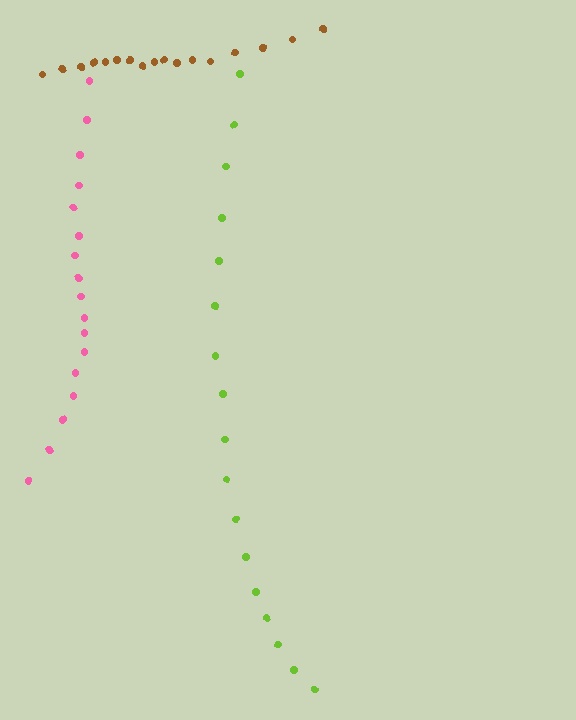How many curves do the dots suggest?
There are 3 distinct paths.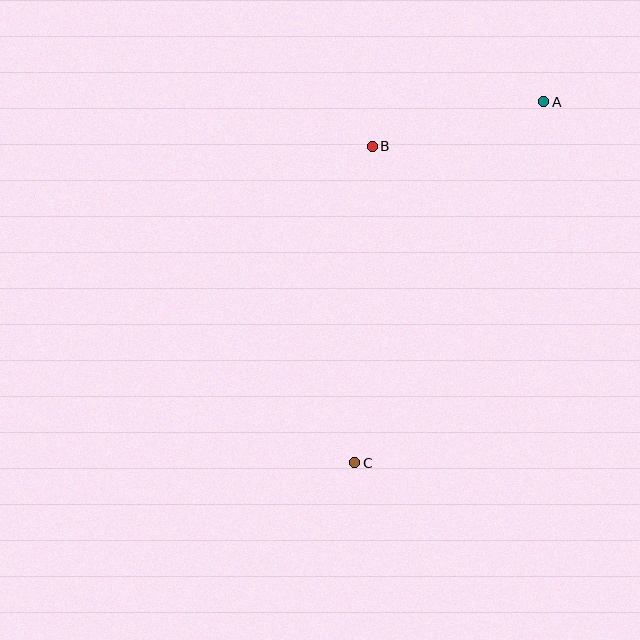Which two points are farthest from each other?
Points A and C are farthest from each other.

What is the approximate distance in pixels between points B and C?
The distance between B and C is approximately 317 pixels.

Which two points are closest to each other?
Points A and B are closest to each other.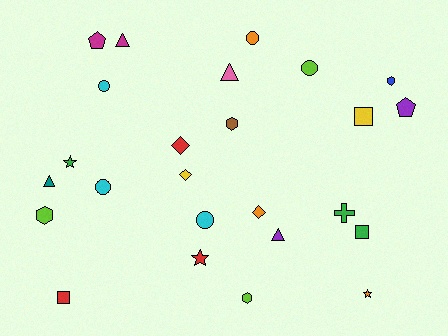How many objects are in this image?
There are 25 objects.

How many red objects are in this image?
There are 3 red objects.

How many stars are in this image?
There are 3 stars.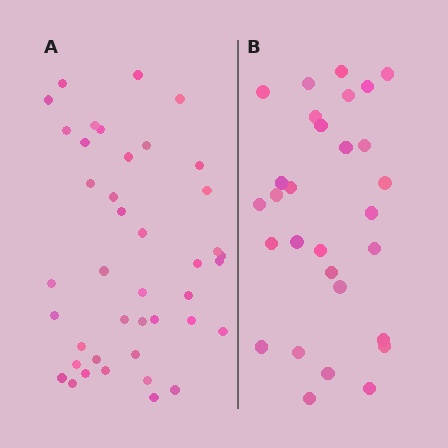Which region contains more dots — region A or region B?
Region A (the left region) has more dots.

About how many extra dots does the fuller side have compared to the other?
Region A has roughly 12 or so more dots than region B.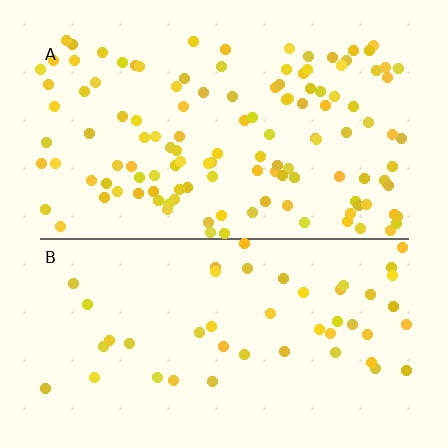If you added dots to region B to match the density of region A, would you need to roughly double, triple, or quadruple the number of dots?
Approximately triple.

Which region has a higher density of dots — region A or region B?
A (the top).